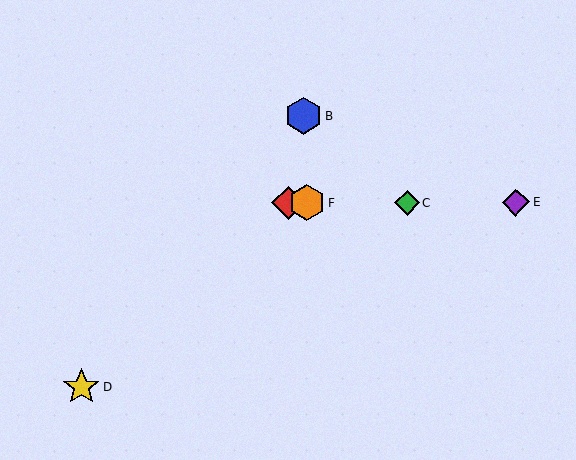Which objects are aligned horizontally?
Objects A, C, E, F are aligned horizontally.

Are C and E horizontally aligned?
Yes, both are at y≈203.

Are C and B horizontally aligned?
No, C is at y≈203 and B is at y≈116.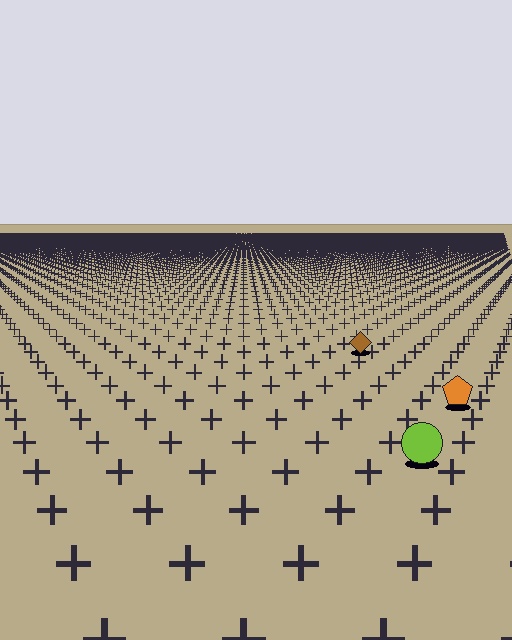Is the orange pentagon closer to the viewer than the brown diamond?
Yes. The orange pentagon is closer — you can tell from the texture gradient: the ground texture is coarser near it.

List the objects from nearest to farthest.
From nearest to farthest: the lime circle, the orange pentagon, the brown diamond.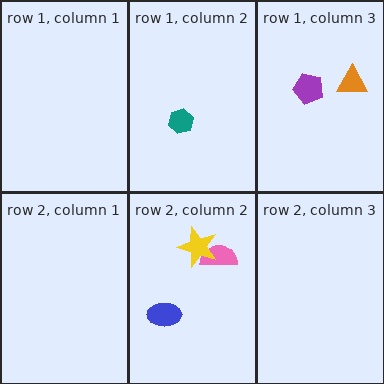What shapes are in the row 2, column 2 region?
The blue ellipse, the pink semicircle, the yellow star.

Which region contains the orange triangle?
The row 1, column 3 region.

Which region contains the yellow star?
The row 2, column 2 region.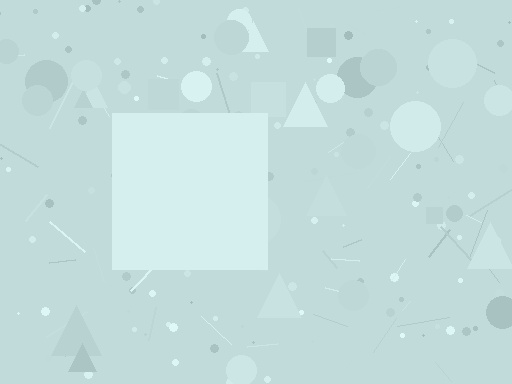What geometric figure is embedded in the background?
A square is embedded in the background.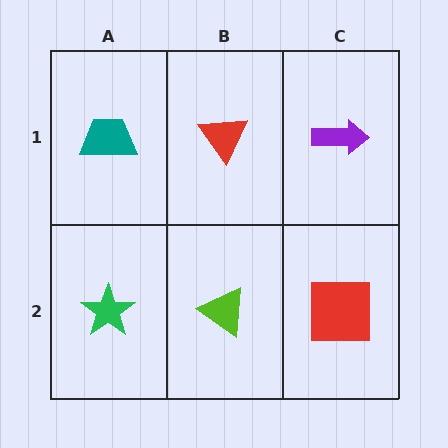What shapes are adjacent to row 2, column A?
A teal trapezoid (row 1, column A), a lime triangle (row 2, column B).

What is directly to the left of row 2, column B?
A green star.